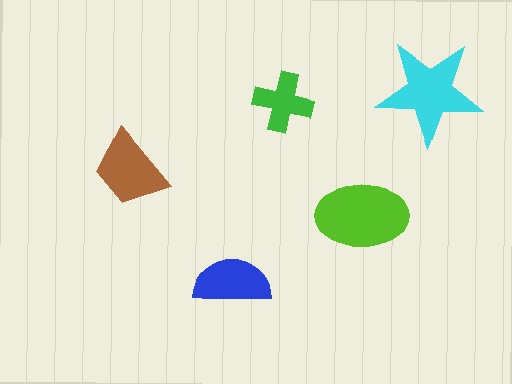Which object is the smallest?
The green cross.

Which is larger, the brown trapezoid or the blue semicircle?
The brown trapezoid.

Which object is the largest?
The lime ellipse.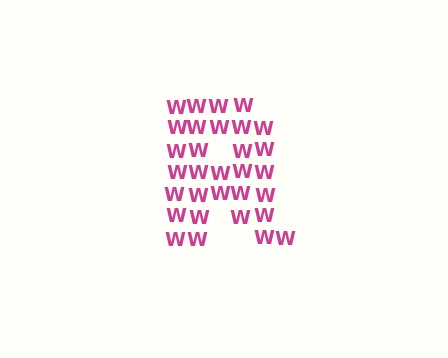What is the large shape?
The large shape is the letter R.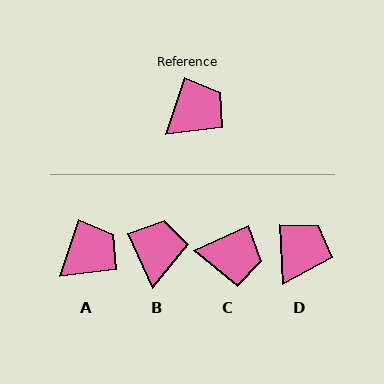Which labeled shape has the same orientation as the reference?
A.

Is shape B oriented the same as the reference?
No, it is off by about 43 degrees.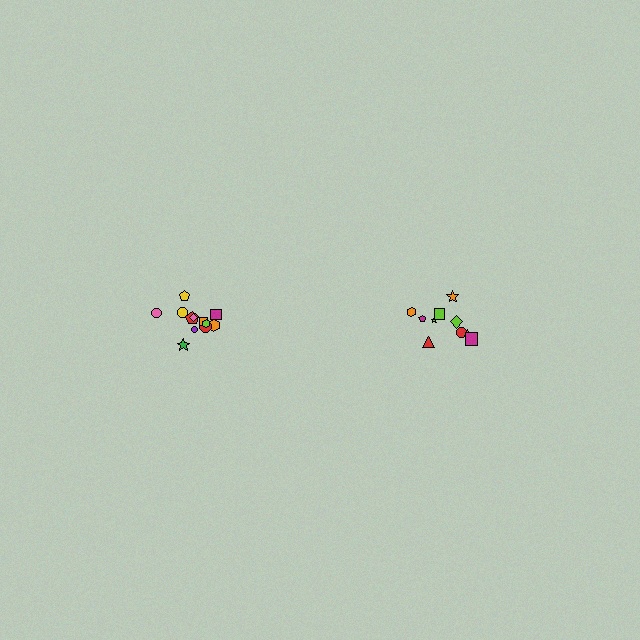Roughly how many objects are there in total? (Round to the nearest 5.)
Roughly 20 objects in total.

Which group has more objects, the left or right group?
The left group.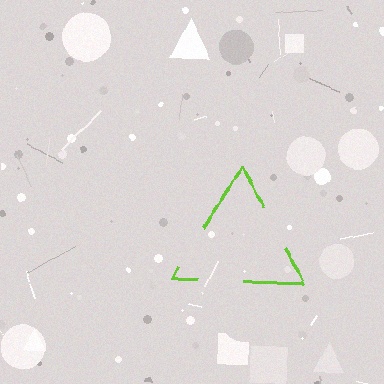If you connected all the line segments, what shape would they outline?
They would outline a triangle.